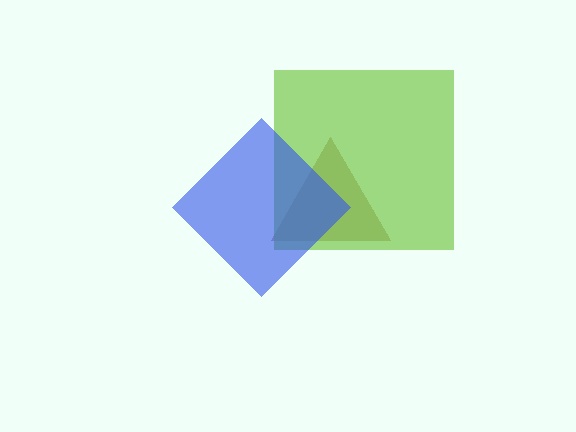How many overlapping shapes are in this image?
There are 3 overlapping shapes in the image.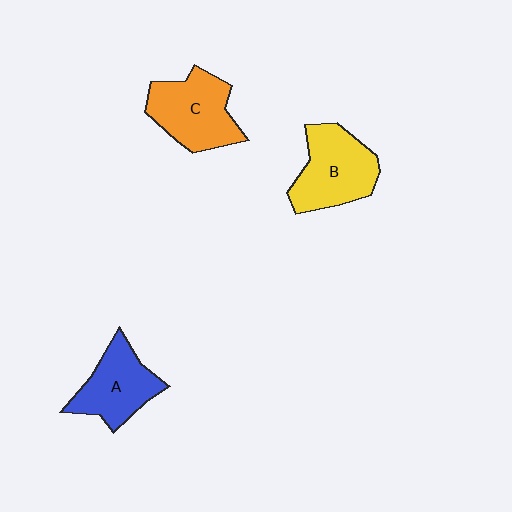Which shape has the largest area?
Shape B (yellow).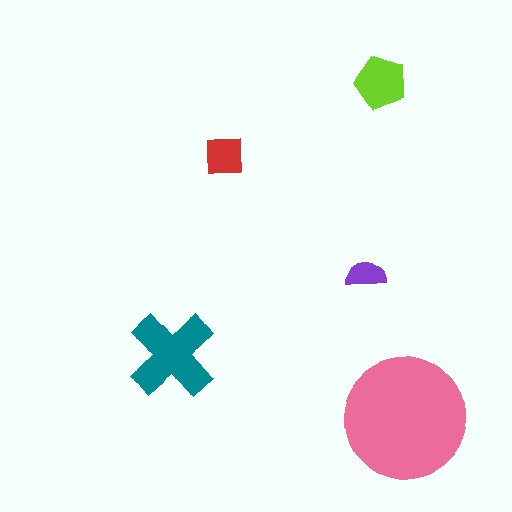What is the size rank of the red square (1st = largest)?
4th.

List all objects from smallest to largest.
The purple semicircle, the red square, the lime pentagon, the teal cross, the pink circle.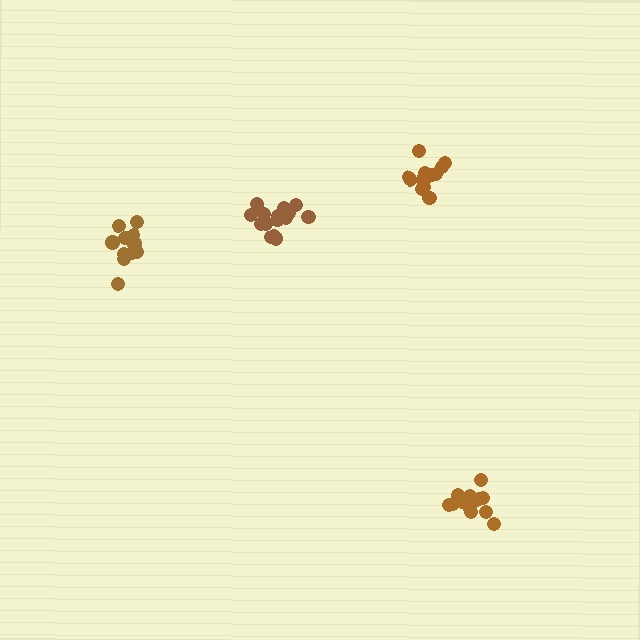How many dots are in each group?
Group 1: 13 dots, Group 2: 13 dots, Group 3: 14 dots, Group 4: 16 dots (56 total).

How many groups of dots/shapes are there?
There are 4 groups.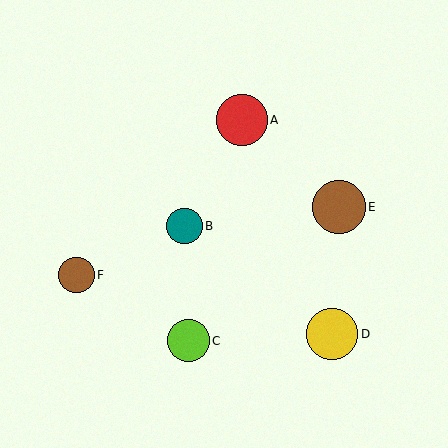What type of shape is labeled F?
Shape F is a brown circle.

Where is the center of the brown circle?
The center of the brown circle is at (76, 275).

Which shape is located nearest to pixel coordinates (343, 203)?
The brown circle (labeled E) at (339, 207) is nearest to that location.